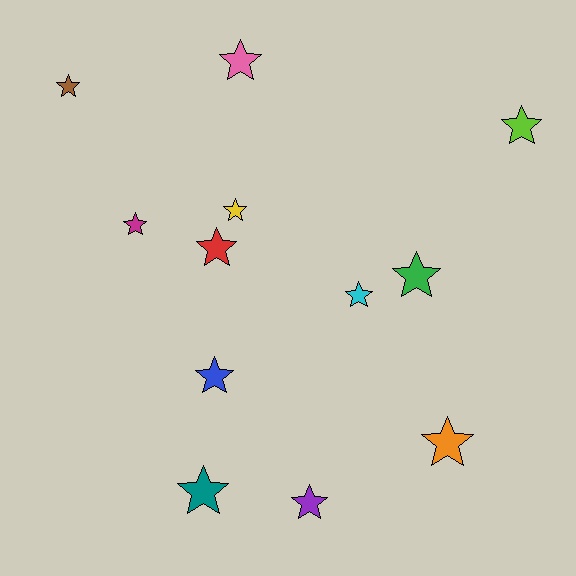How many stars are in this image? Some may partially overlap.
There are 12 stars.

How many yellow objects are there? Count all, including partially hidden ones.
There is 1 yellow object.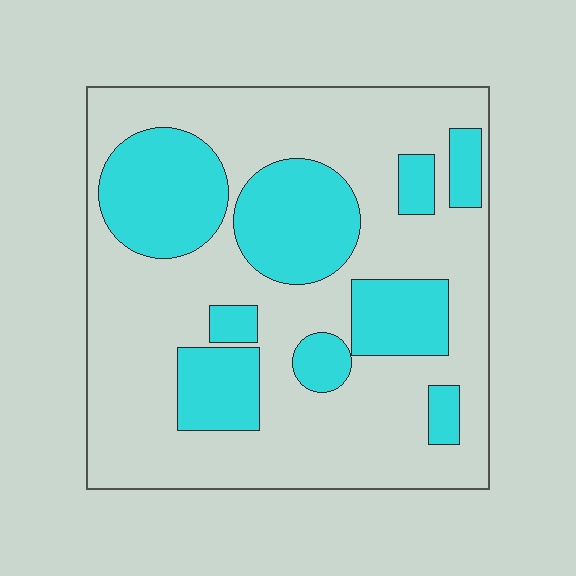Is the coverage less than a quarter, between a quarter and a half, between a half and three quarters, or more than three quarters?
Between a quarter and a half.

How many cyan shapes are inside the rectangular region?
9.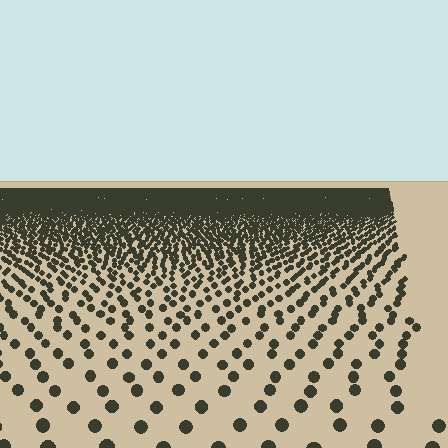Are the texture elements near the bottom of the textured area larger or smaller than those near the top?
Larger. Near the bottom, elements are closer to the viewer and appear at a bigger on-screen size.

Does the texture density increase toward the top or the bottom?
Density increases toward the top.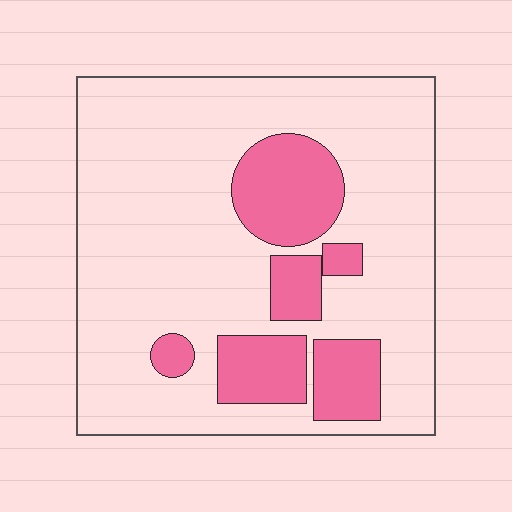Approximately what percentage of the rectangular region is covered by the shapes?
Approximately 20%.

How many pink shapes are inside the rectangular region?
6.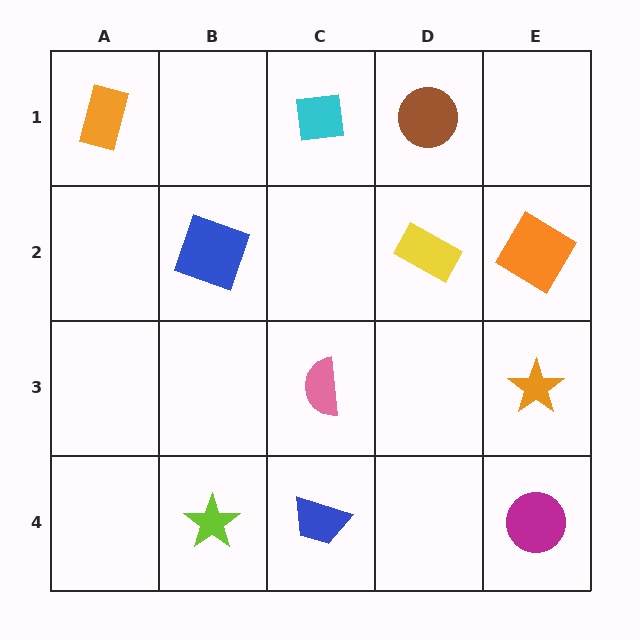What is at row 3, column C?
A pink semicircle.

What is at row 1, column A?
An orange rectangle.